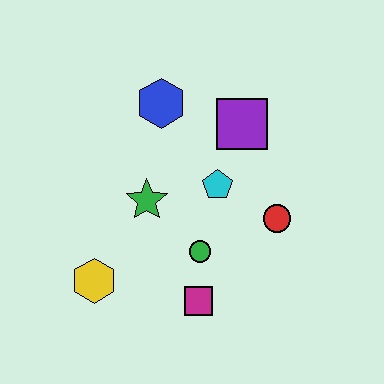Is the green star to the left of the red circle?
Yes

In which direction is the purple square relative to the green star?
The purple square is to the right of the green star.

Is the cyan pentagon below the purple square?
Yes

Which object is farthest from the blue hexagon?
The magenta square is farthest from the blue hexagon.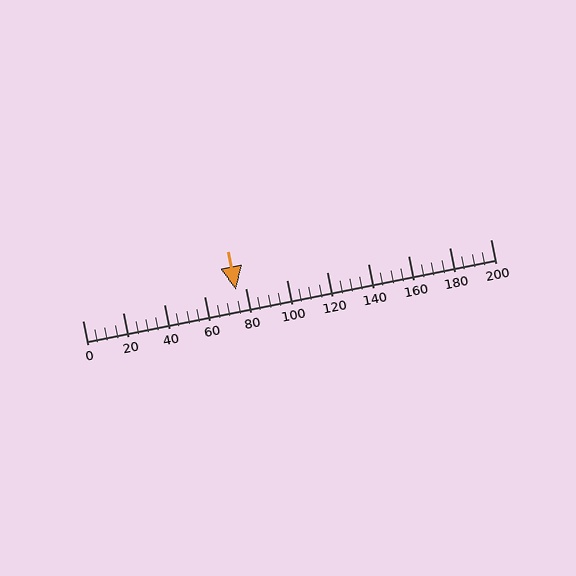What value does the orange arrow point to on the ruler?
The orange arrow points to approximately 75.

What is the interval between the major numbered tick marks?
The major tick marks are spaced 20 units apart.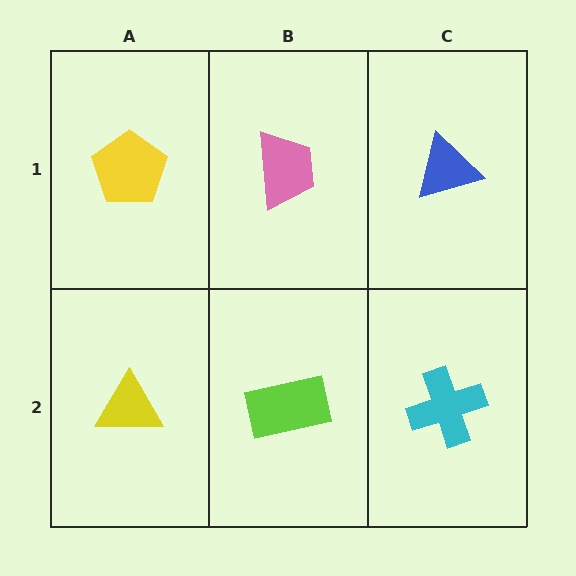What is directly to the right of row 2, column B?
A cyan cross.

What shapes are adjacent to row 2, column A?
A yellow pentagon (row 1, column A), a lime rectangle (row 2, column B).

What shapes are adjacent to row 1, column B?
A lime rectangle (row 2, column B), a yellow pentagon (row 1, column A), a blue triangle (row 1, column C).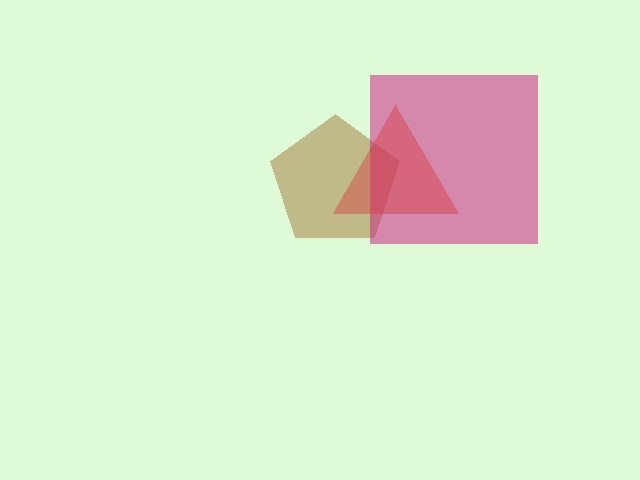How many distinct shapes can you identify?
There are 3 distinct shapes: a brown pentagon, a magenta square, a red triangle.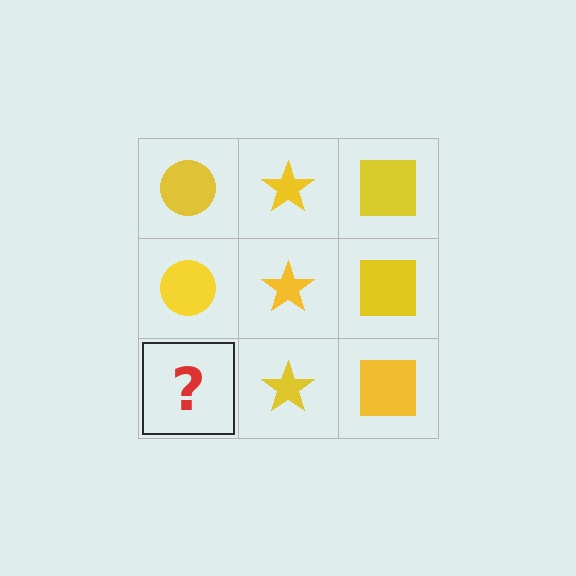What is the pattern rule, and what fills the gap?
The rule is that each column has a consistent shape. The gap should be filled with a yellow circle.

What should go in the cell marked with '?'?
The missing cell should contain a yellow circle.